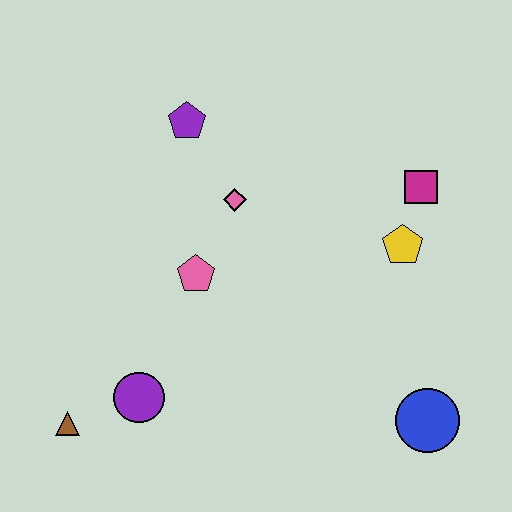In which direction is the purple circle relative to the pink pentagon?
The purple circle is below the pink pentagon.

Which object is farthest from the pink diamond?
The blue circle is farthest from the pink diamond.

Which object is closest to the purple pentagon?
The pink diamond is closest to the purple pentagon.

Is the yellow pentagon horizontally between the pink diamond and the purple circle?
No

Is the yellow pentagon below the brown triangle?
No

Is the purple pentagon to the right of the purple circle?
Yes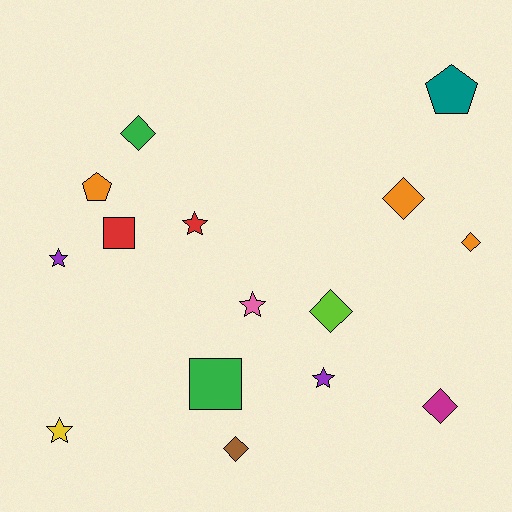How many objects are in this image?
There are 15 objects.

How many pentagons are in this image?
There are 2 pentagons.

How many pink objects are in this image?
There is 1 pink object.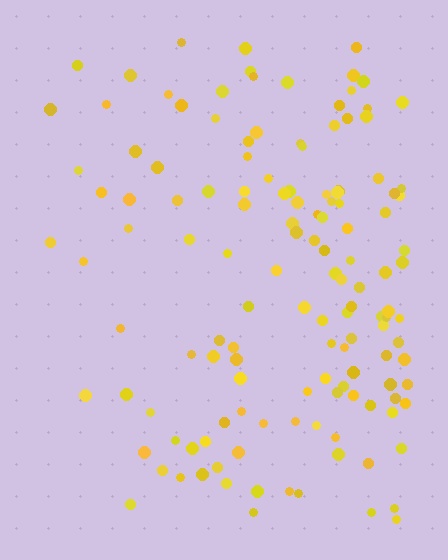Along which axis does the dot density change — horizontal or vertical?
Horizontal.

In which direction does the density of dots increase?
From left to right, with the right side densest.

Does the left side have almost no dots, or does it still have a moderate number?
Still a moderate number, just noticeably fewer than the right.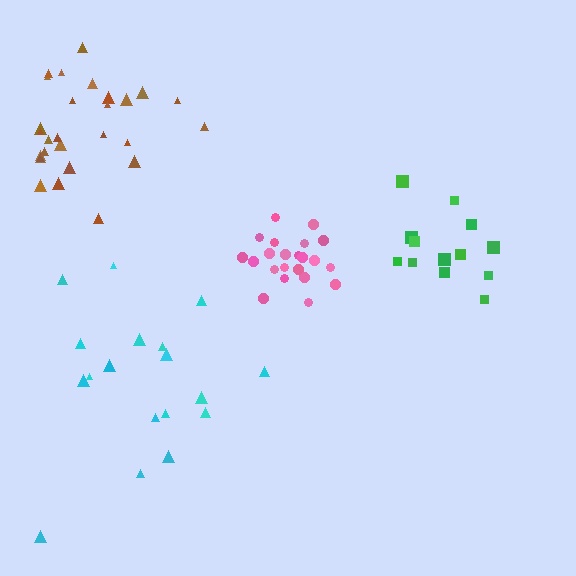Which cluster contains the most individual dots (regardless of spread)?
Brown (28).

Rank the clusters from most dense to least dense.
pink, green, brown, cyan.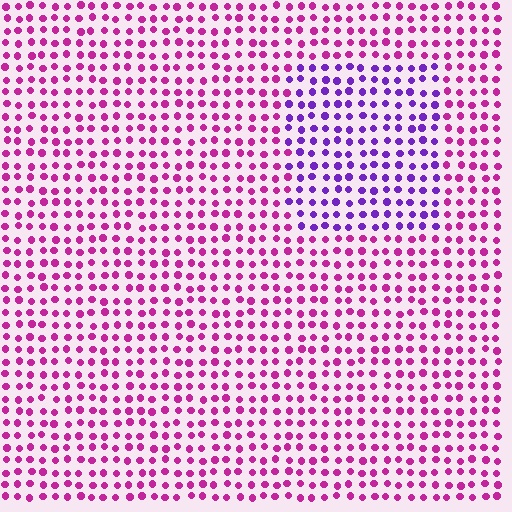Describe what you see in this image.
The image is filled with small magenta elements in a uniform arrangement. A rectangle-shaped region is visible where the elements are tinted to a slightly different hue, forming a subtle color boundary.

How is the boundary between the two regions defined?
The boundary is defined purely by a slight shift in hue (about 45 degrees). Spacing, size, and orientation are identical on both sides.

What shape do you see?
I see a rectangle.